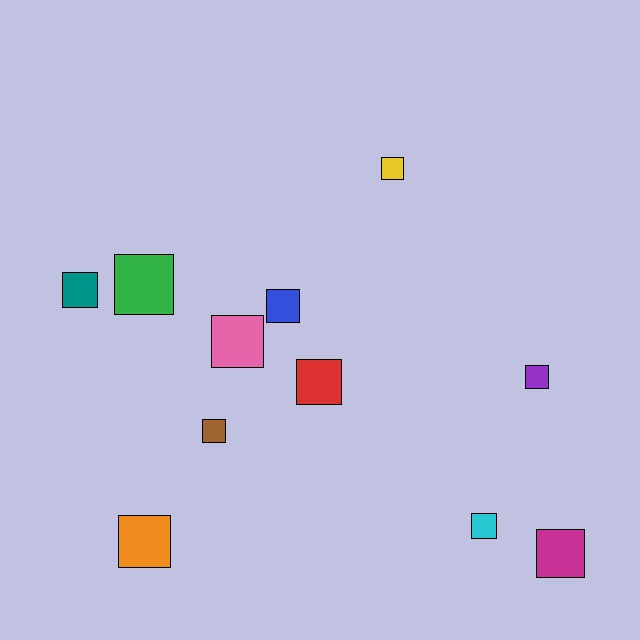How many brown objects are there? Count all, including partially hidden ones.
There is 1 brown object.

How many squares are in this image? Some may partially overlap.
There are 11 squares.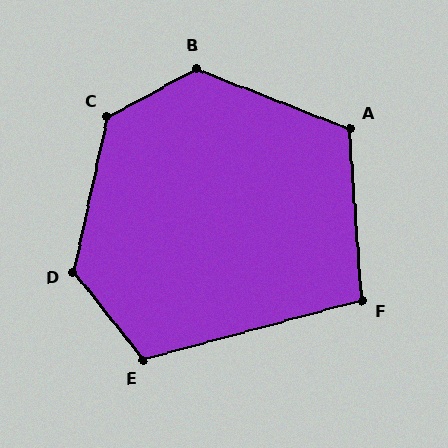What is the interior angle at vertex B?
Approximately 130 degrees (obtuse).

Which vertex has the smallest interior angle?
F, at approximately 101 degrees.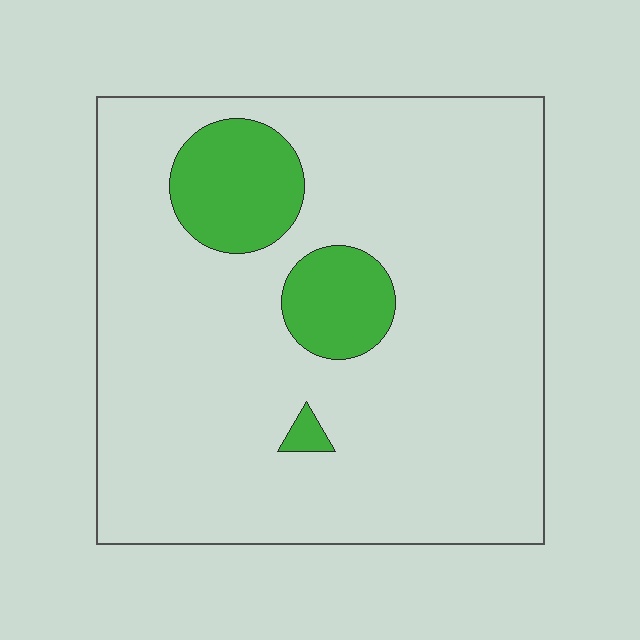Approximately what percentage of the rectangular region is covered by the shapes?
Approximately 15%.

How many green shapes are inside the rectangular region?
3.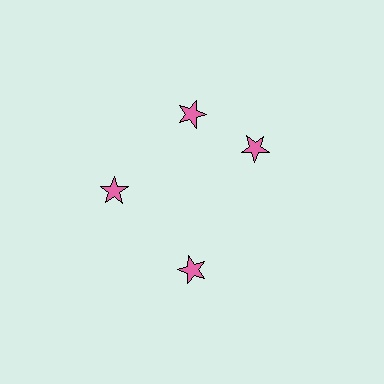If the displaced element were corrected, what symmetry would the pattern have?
It would have 4-fold rotational symmetry — the pattern would map onto itself every 90 degrees.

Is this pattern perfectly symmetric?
No. The 4 pink stars are arranged in a ring, but one element near the 3 o'clock position is rotated out of alignment along the ring, breaking the 4-fold rotational symmetry.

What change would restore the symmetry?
The symmetry would be restored by rotating it back into even spacing with its neighbors so that all 4 stars sit at equal angles and equal distance from the center.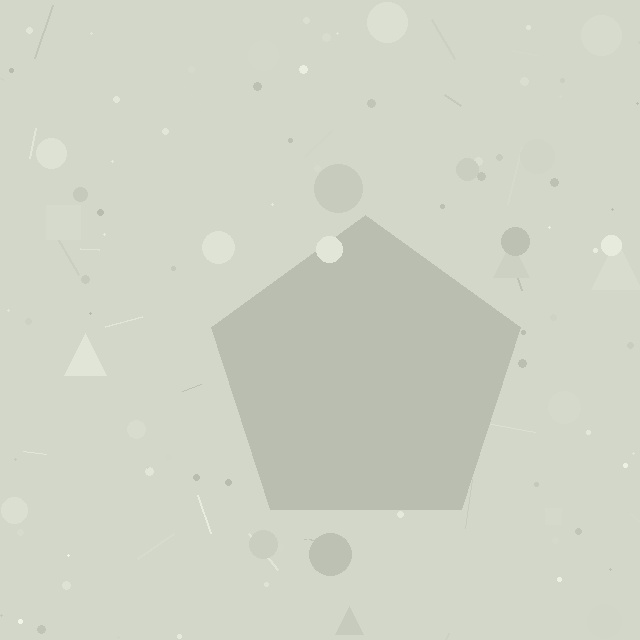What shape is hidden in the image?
A pentagon is hidden in the image.